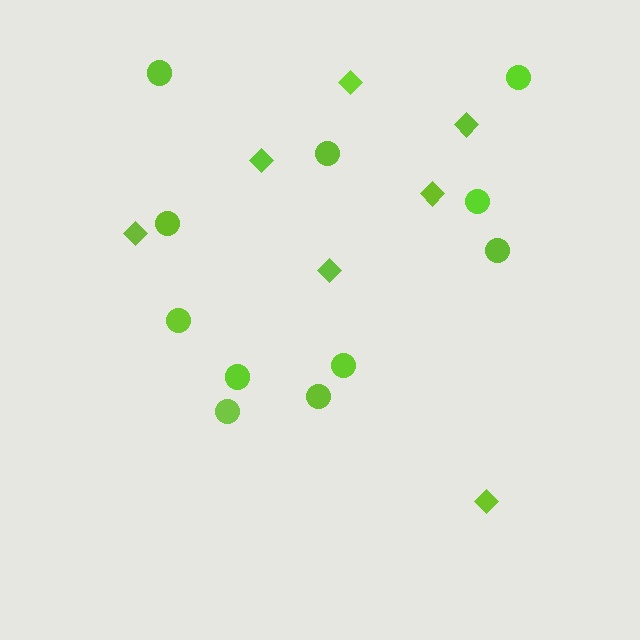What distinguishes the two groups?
There are 2 groups: one group of diamonds (7) and one group of circles (11).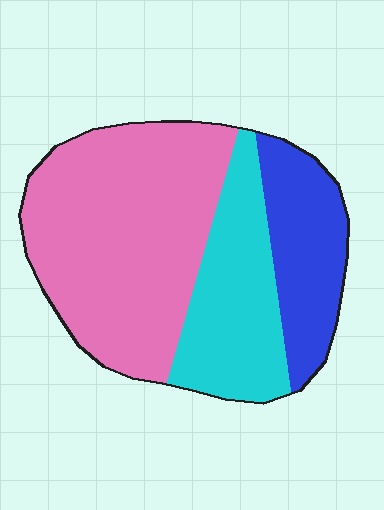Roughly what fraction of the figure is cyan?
Cyan takes up between a quarter and a half of the figure.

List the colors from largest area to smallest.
From largest to smallest: pink, cyan, blue.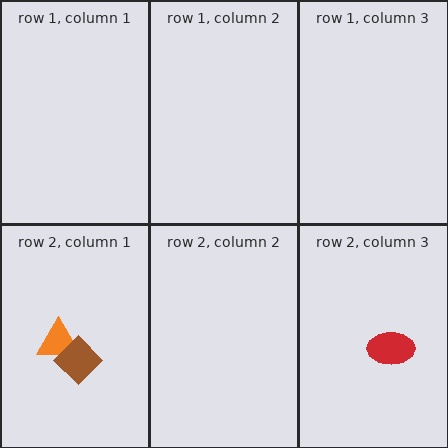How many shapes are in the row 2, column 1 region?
2.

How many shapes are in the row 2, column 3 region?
1.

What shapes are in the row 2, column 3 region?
The red ellipse.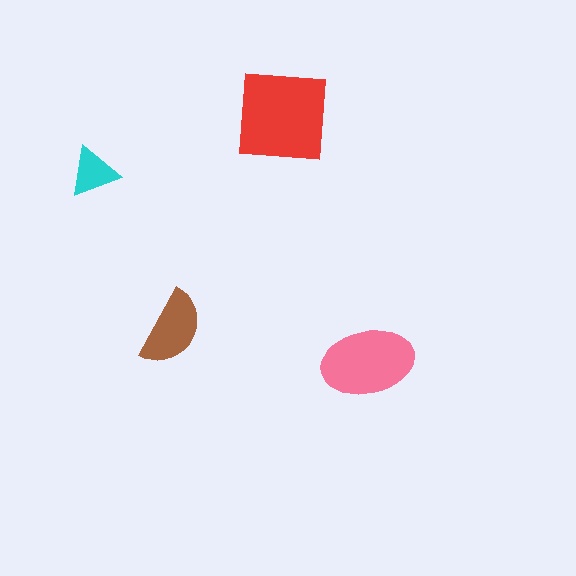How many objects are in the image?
There are 4 objects in the image.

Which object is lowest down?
The pink ellipse is bottommost.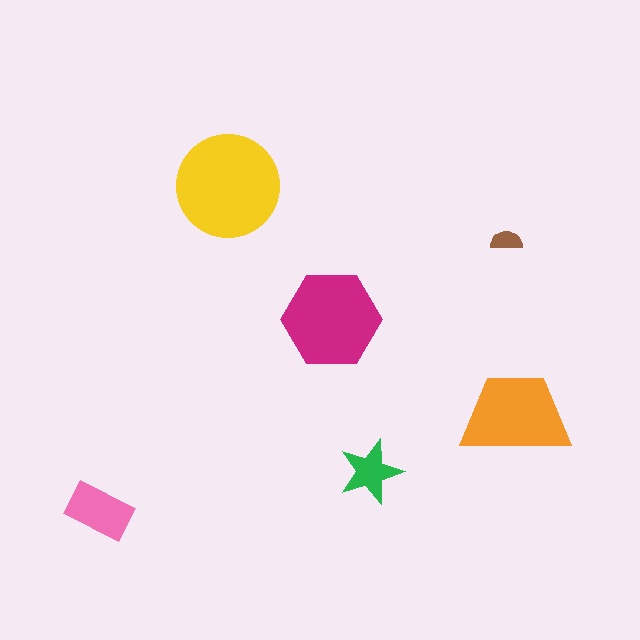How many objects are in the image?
There are 6 objects in the image.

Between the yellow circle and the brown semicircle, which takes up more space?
The yellow circle.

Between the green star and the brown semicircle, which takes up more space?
The green star.